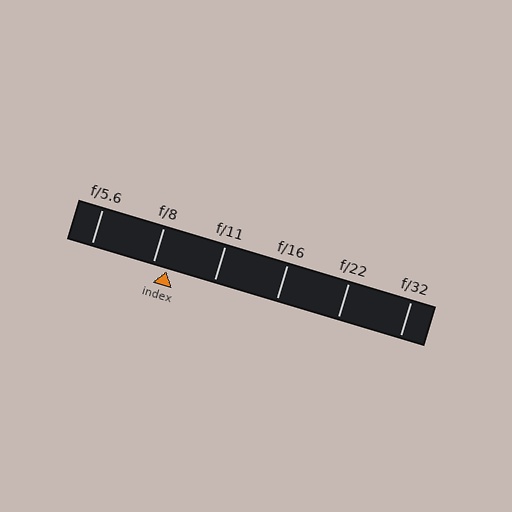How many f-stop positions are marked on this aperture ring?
There are 6 f-stop positions marked.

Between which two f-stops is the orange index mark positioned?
The index mark is between f/8 and f/11.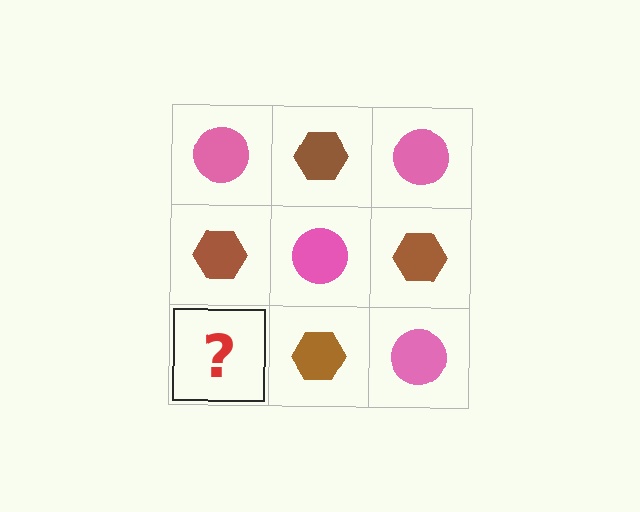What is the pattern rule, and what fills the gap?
The rule is that it alternates pink circle and brown hexagon in a checkerboard pattern. The gap should be filled with a pink circle.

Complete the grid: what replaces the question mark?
The question mark should be replaced with a pink circle.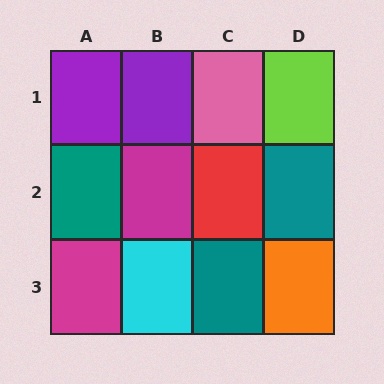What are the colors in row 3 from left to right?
Magenta, cyan, teal, orange.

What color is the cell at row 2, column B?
Magenta.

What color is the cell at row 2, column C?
Red.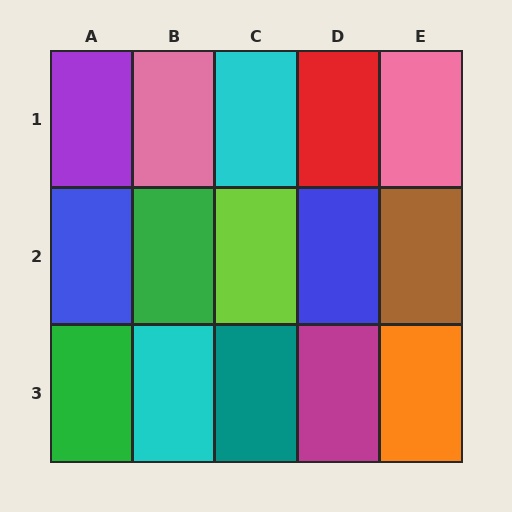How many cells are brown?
1 cell is brown.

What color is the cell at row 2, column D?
Blue.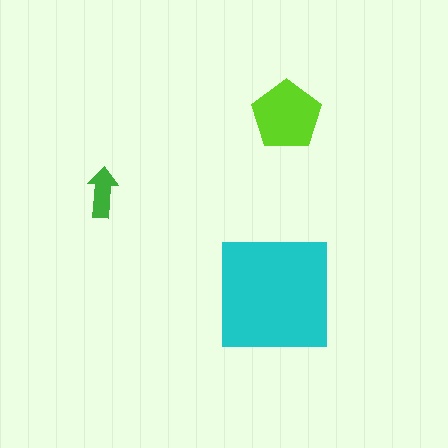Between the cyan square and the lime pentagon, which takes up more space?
The cyan square.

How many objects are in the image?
There are 3 objects in the image.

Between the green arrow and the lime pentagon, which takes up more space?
The lime pentagon.